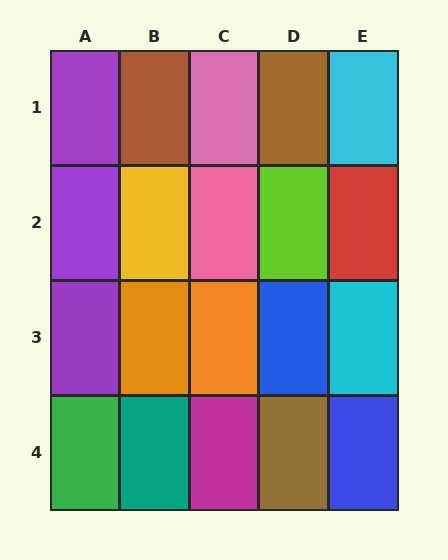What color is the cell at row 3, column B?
Orange.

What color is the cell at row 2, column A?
Purple.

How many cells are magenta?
1 cell is magenta.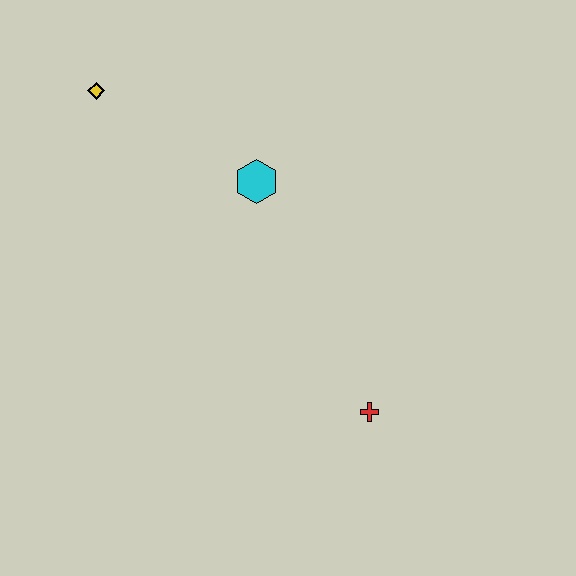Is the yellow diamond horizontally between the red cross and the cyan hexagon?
No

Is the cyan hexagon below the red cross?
No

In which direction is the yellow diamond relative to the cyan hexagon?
The yellow diamond is to the left of the cyan hexagon.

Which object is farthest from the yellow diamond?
The red cross is farthest from the yellow diamond.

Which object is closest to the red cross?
The cyan hexagon is closest to the red cross.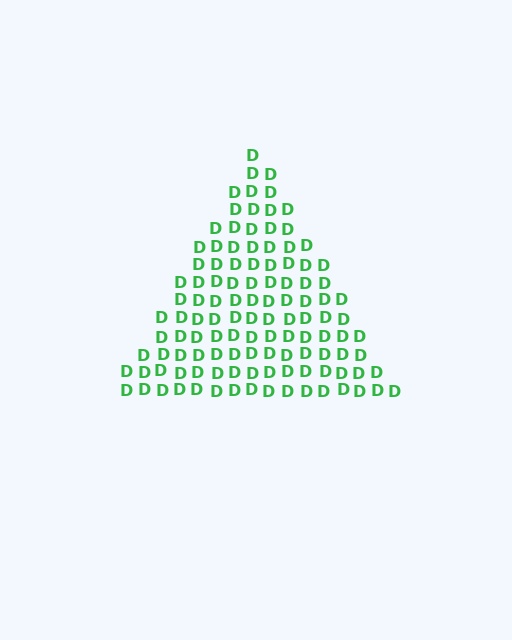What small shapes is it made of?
It is made of small letter D's.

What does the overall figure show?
The overall figure shows a triangle.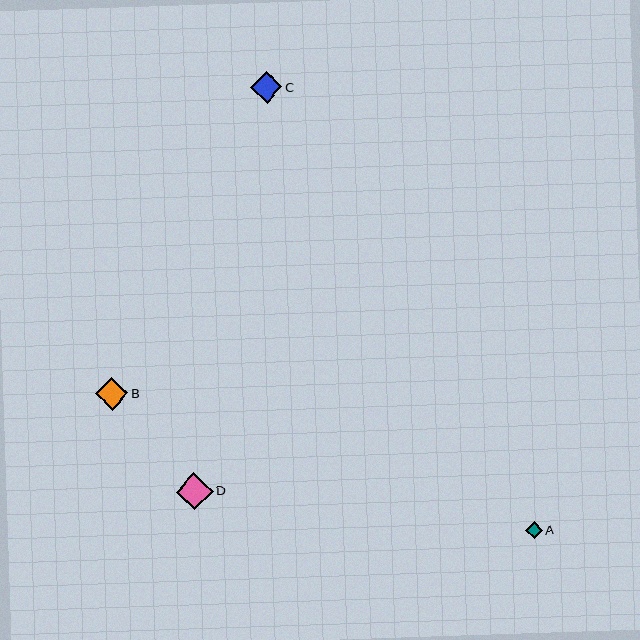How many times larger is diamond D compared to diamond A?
Diamond D is approximately 2.2 times the size of diamond A.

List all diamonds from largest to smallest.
From largest to smallest: D, B, C, A.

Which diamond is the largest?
Diamond D is the largest with a size of approximately 37 pixels.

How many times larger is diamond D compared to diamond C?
Diamond D is approximately 1.2 times the size of diamond C.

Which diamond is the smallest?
Diamond A is the smallest with a size of approximately 17 pixels.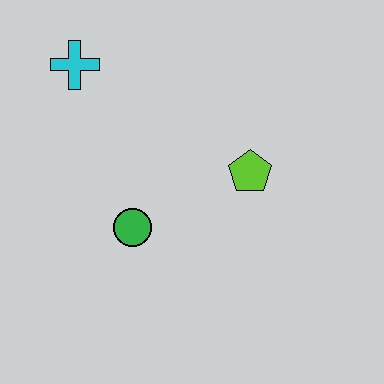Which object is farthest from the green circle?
The cyan cross is farthest from the green circle.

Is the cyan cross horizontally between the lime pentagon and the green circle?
No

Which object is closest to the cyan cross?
The green circle is closest to the cyan cross.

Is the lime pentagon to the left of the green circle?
No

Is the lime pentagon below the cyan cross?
Yes